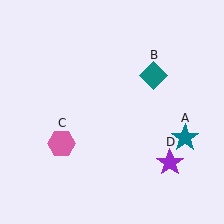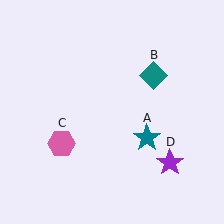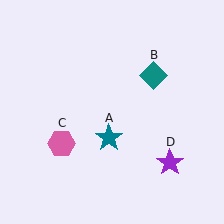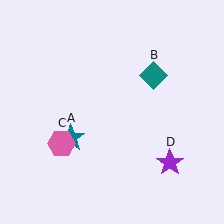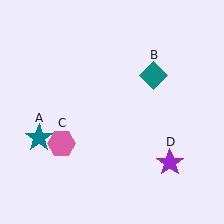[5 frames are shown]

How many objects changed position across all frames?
1 object changed position: teal star (object A).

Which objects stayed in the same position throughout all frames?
Teal diamond (object B) and pink hexagon (object C) and purple star (object D) remained stationary.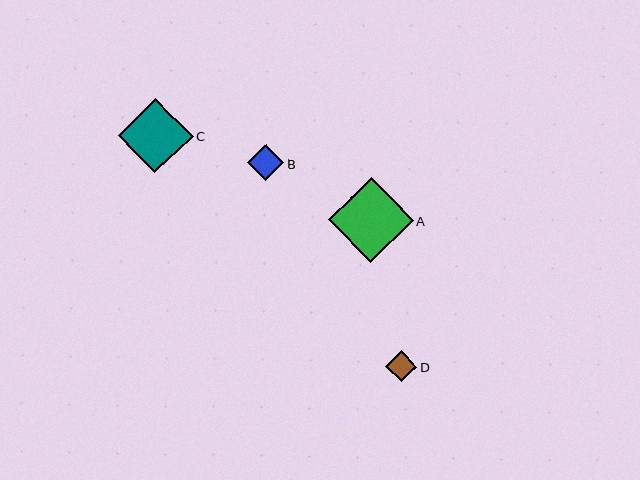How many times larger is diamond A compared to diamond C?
Diamond A is approximately 1.1 times the size of diamond C.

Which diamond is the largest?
Diamond A is the largest with a size of approximately 85 pixels.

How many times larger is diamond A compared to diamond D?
Diamond A is approximately 2.7 times the size of diamond D.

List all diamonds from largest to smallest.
From largest to smallest: A, C, B, D.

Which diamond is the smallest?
Diamond D is the smallest with a size of approximately 31 pixels.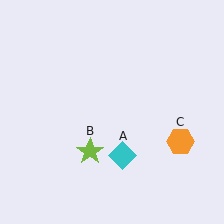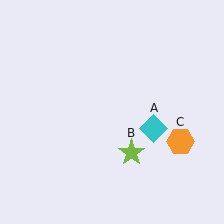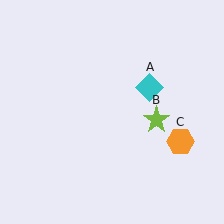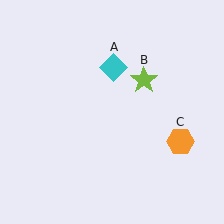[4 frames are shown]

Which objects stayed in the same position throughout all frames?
Orange hexagon (object C) remained stationary.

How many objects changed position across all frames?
2 objects changed position: cyan diamond (object A), lime star (object B).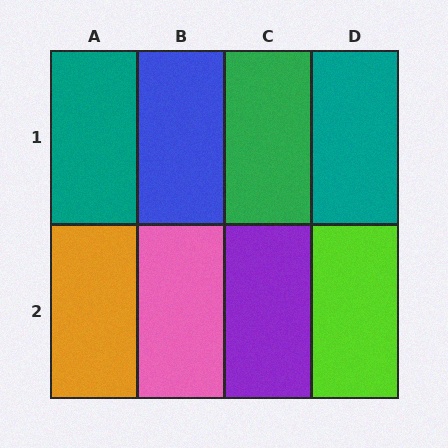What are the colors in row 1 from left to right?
Teal, blue, green, teal.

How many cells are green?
1 cell is green.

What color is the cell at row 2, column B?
Pink.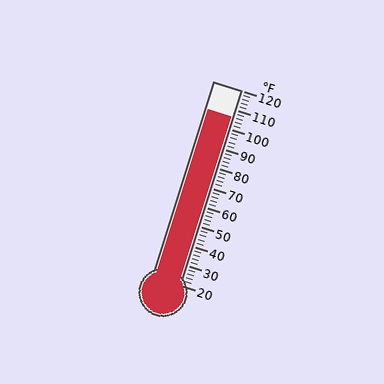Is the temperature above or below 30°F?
The temperature is above 30°F.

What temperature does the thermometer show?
The thermometer shows approximately 106°F.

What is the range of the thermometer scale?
The thermometer scale ranges from 20°F to 120°F.